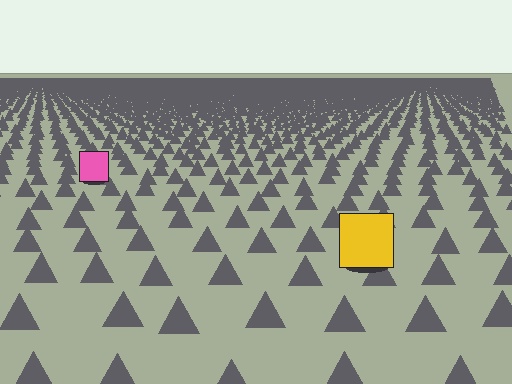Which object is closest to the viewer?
The yellow square is closest. The texture marks near it are larger and more spread out.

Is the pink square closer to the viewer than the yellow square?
No. The yellow square is closer — you can tell from the texture gradient: the ground texture is coarser near it.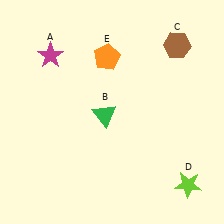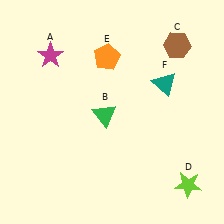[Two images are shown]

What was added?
A teal triangle (F) was added in Image 2.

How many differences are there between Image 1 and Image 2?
There is 1 difference between the two images.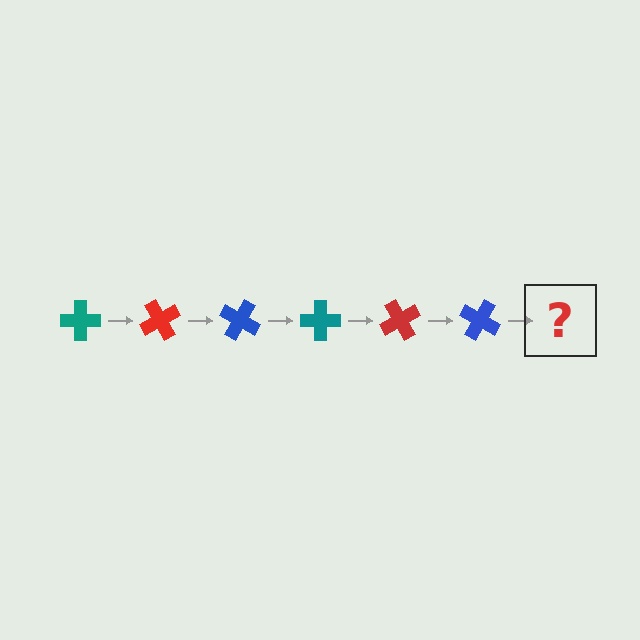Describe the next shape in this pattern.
It should be a teal cross, rotated 360 degrees from the start.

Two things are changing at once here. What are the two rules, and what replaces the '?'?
The two rules are that it rotates 60 degrees each step and the color cycles through teal, red, and blue. The '?' should be a teal cross, rotated 360 degrees from the start.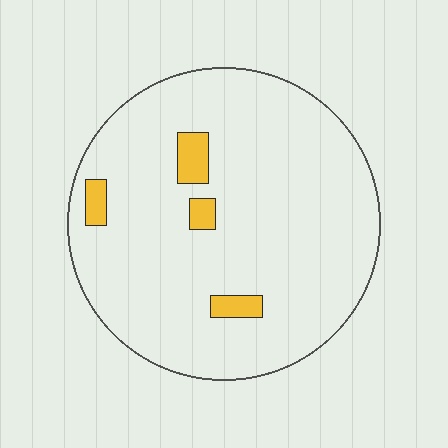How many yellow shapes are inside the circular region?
4.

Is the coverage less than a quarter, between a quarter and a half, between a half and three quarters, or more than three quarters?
Less than a quarter.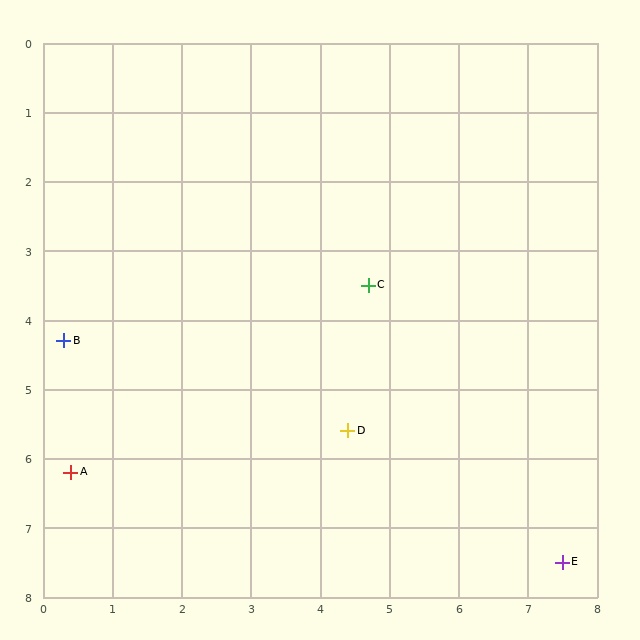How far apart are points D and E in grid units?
Points D and E are about 3.6 grid units apart.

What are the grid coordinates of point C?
Point C is at approximately (4.7, 3.5).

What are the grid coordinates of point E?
Point E is at approximately (7.5, 7.5).